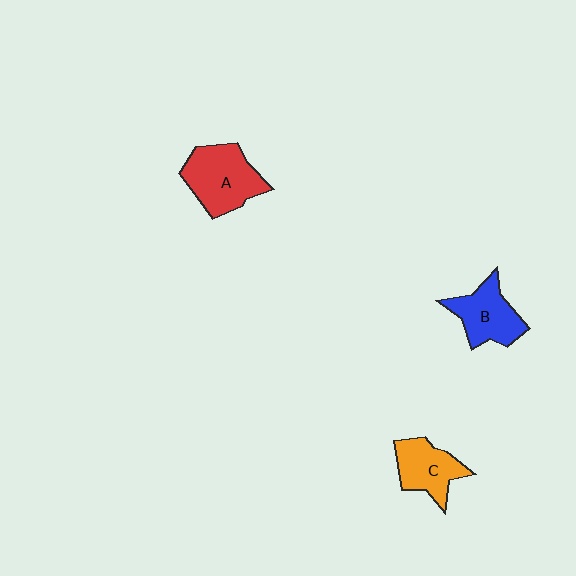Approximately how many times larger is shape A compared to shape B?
Approximately 1.2 times.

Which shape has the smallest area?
Shape C (orange).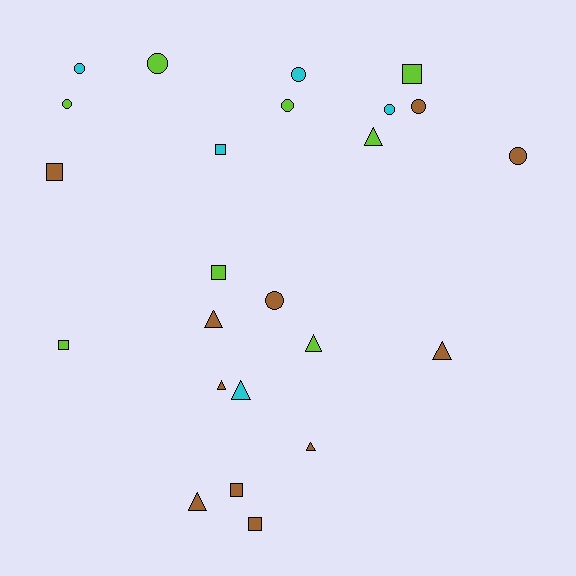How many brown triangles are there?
There are 5 brown triangles.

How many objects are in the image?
There are 24 objects.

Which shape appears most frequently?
Circle, with 9 objects.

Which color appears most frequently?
Brown, with 11 objects.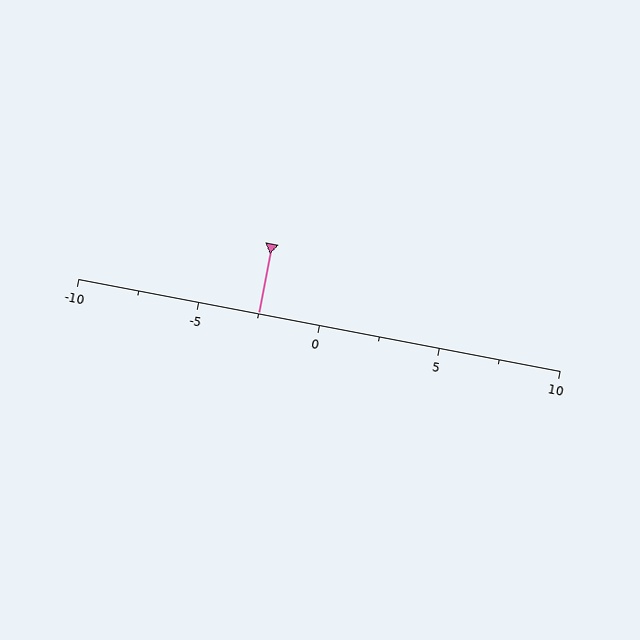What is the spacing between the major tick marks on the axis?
The major ticks are spaced 5 apart.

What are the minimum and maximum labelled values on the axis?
The axis runs from -10 to 10.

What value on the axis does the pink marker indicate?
The marker indicates approximately -2.5.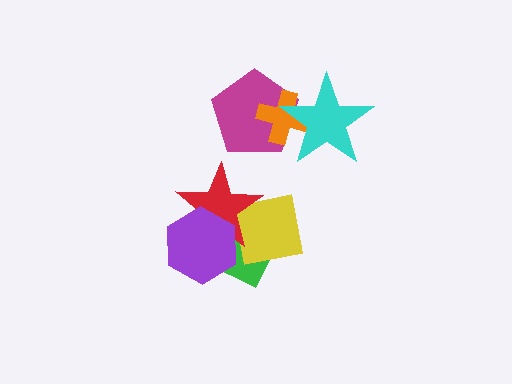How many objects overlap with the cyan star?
2 objects overlap with the cyan star.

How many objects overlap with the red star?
3 objects overlap with the red star.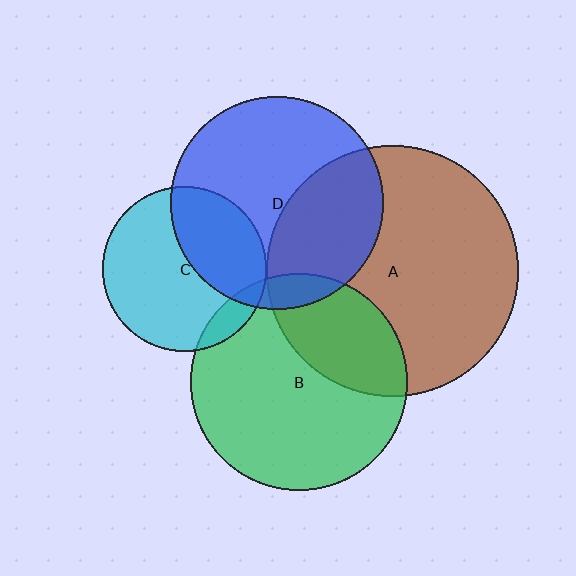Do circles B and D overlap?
Yes.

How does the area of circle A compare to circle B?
Approximately 1.3 times.